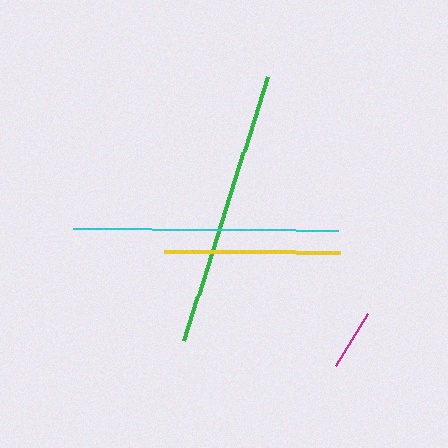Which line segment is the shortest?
The magenta line is the shortest at approximately 61 pixels.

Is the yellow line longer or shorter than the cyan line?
The cyan line is longer than the yellow line.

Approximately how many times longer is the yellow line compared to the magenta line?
The yellow line is approximately 2.9 times the length of the magenta line.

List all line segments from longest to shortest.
From longest to shortest: green, cyan, yellow, magenta.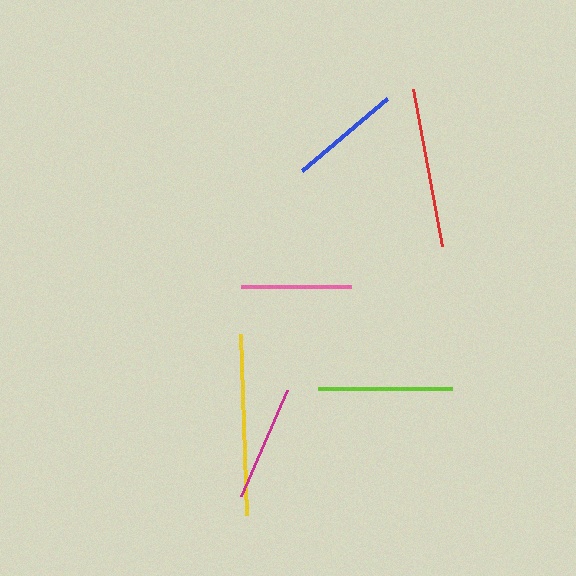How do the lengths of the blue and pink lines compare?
The blue and pink lines are approximately the same length.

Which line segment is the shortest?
The pink line is the shortest at approximately 109 pixels.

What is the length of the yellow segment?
The yellow segment is approximately 182 pixels long.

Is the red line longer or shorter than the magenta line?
The red line is longer than the magenta line.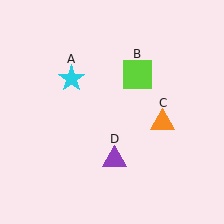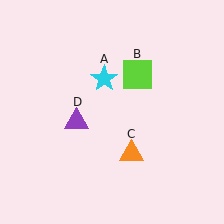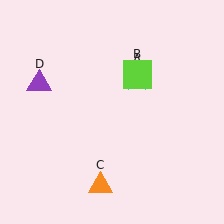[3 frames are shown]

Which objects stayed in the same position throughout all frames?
Lime square (object B) remained stationary.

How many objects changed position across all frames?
3 objects changed position: cyan star (object A), orange triangle (object C), purple triangle (object D).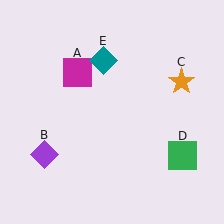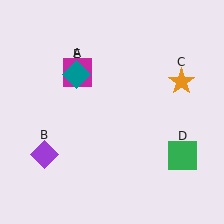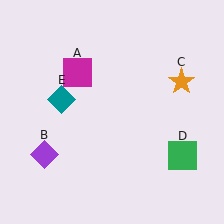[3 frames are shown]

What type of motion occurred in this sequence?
The teal diamond (object E) rotated counterclockwise around the center of the scene.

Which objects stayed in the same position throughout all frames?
Magenta square (object A) and purple diamond (object B) and orange star (object C) and green square (object D) remained stationary.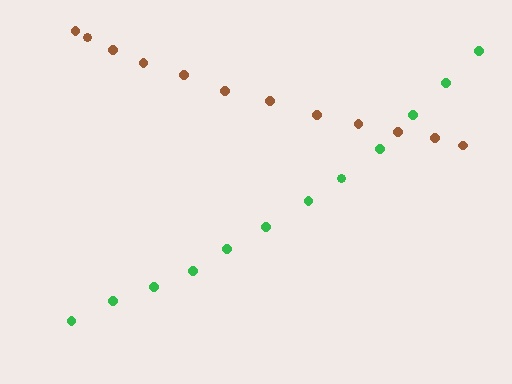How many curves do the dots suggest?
There are 2 distinct paths.